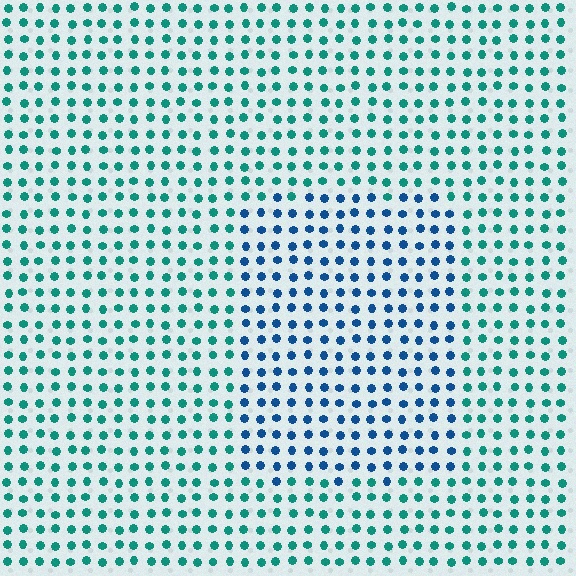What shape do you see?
I see a rectangle.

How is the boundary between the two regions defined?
The boundary is defined purely by a slight shift in hue (about 41 degrees). Spacing, size, and orientation are identical on both sides.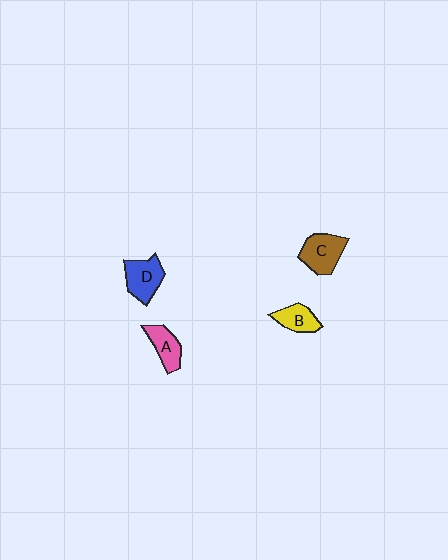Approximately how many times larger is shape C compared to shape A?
Approximately 1.3 times.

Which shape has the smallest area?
Shape B (yellow).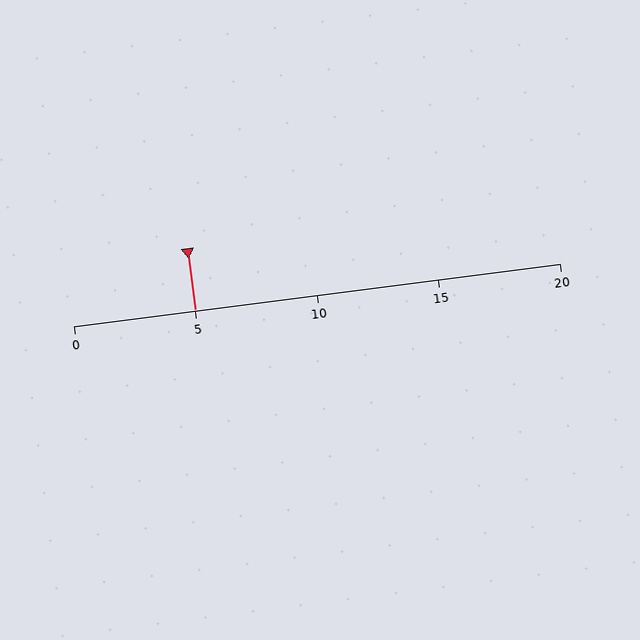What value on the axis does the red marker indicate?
The marker indicates approximately 5.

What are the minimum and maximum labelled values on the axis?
The axis runs from 0 to 20.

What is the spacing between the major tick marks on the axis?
The major ticks are spaced 5 apart.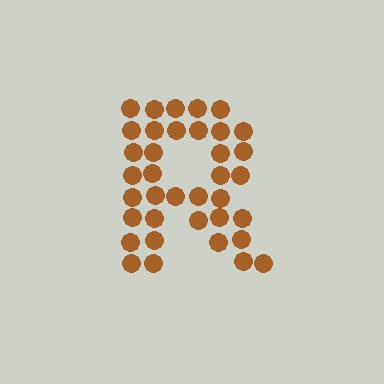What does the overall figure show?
The overall figure shows the letter R.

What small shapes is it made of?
It is made of small circles.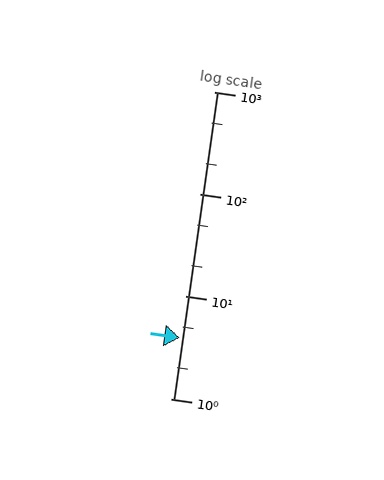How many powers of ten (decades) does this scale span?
The scale spans 3 decades, from 1 to 1000.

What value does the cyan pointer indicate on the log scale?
The pointer indicates approximately 3.9.